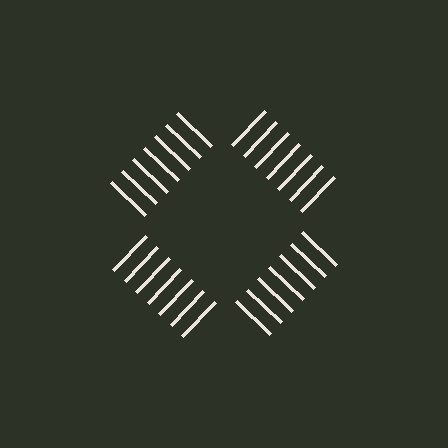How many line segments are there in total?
28 — 7 along each of the 4 edges.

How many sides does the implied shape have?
4 sides — the line-ends trace a square.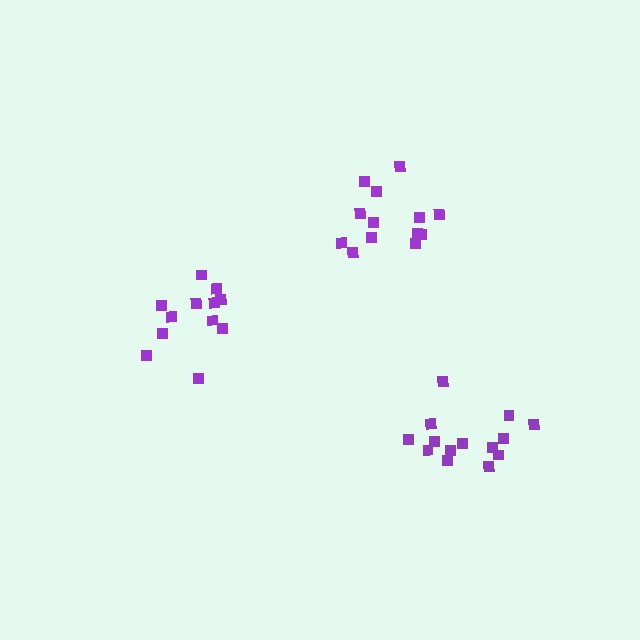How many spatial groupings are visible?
There are 3 spatial groupings.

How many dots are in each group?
Group 1: 12 dots, Group 2: 13 dots, Group 3: 14 dots (39 total).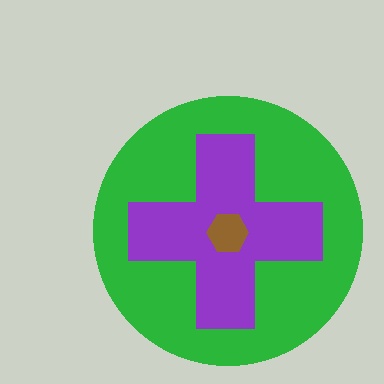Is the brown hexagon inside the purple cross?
Yes.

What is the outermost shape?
The green circle.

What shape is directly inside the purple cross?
The brown hexagon.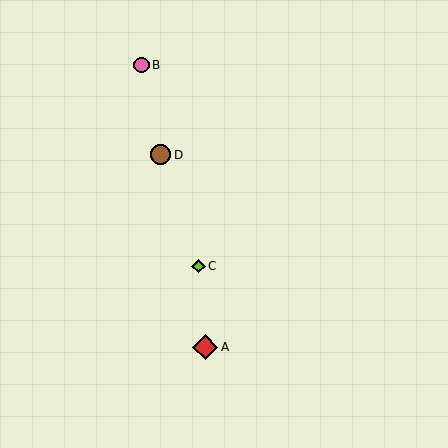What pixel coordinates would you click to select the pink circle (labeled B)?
Click at (142, 65) to select the pink circle B.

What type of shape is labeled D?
Shape D is a brown circle.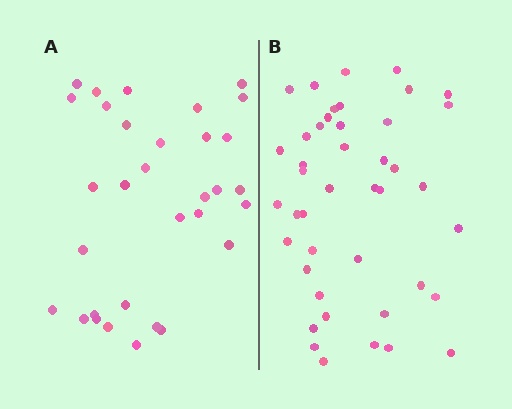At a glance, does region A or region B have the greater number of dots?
Region B (the right region) has more dots.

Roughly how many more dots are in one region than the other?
Region B has roughly 12 or so more dots than region A.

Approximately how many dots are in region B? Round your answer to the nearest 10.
About 40 dots. (The exact count is 43, which rounds to 40.)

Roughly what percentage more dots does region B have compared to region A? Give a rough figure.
About 35% more.